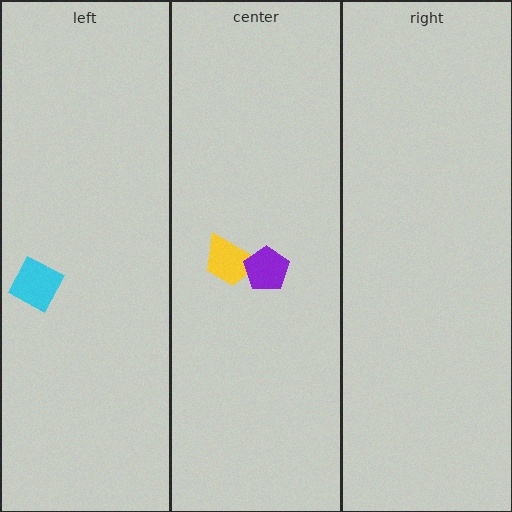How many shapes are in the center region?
2.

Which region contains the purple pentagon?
The center region.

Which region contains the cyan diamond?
The left region.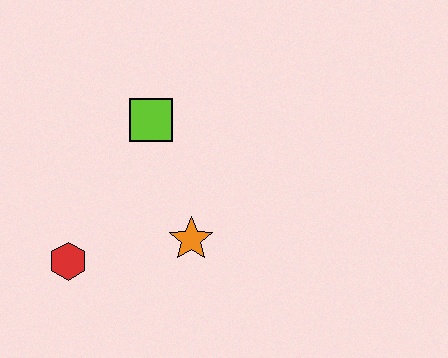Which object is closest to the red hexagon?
The orange star is closest to the red hexagon.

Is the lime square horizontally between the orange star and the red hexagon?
Yes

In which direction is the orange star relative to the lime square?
The orange star is below the lime square.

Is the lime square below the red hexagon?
No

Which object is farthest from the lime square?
The red hexagon is farthest from the lime square.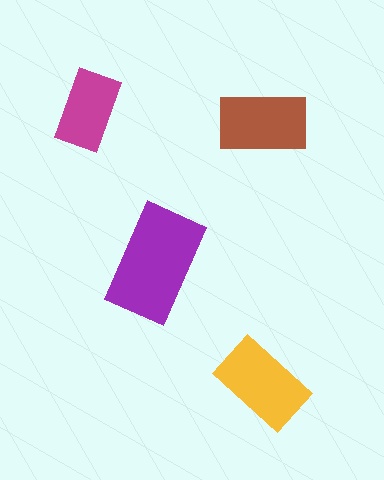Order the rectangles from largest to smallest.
the purple one, the yellow one, the brown one, the magenta one.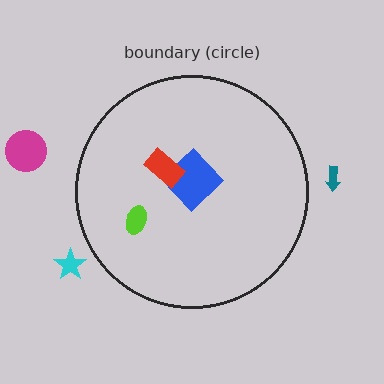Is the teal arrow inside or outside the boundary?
Outside.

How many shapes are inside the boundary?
3 inside, 3 outside.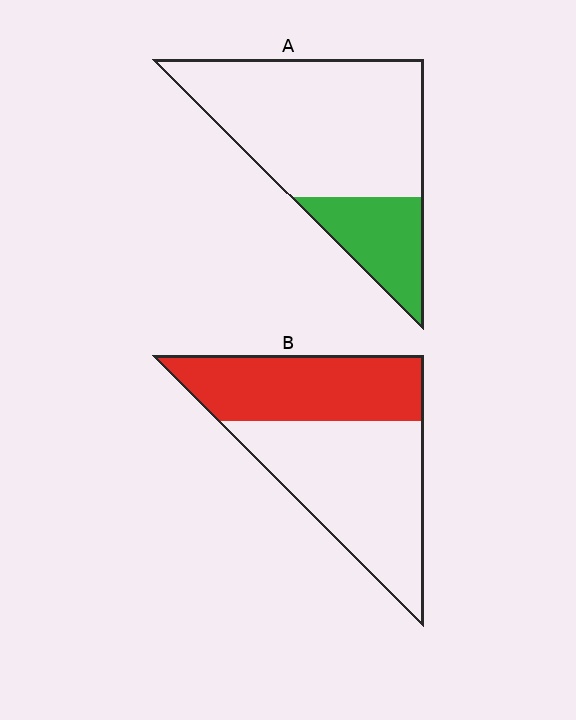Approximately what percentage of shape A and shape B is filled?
A is approximately 25% and B is approximately 45%.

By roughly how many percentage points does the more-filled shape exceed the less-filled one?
By roughly 20 percentage points (B over A).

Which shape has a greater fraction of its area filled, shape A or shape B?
Shape B.